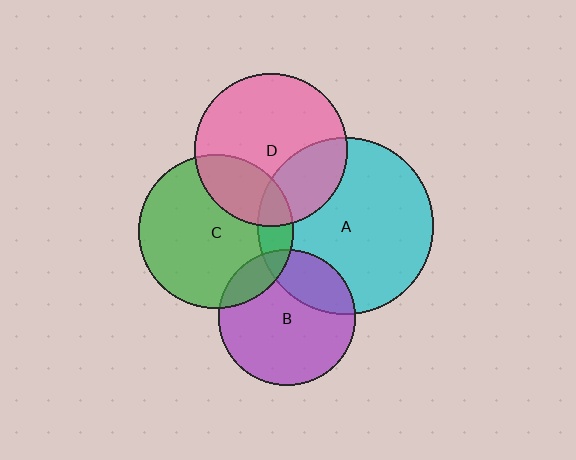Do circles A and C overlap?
Yes.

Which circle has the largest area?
Circle A (cyan).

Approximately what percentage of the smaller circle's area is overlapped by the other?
Approximately 15%.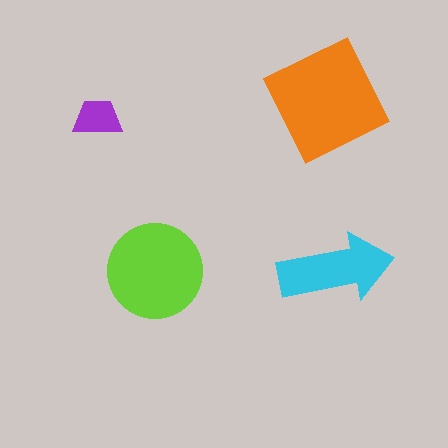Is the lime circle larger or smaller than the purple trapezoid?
Larger.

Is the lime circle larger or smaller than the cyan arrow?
Larger.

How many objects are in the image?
There are 4 objects in the image.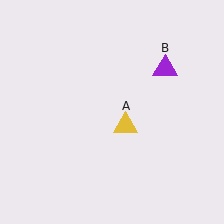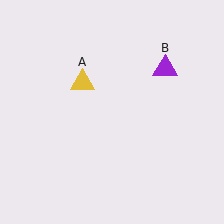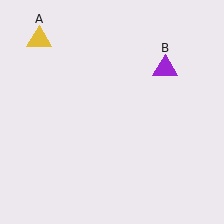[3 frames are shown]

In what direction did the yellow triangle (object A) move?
The yellow triangle (object A) moved up and to the left.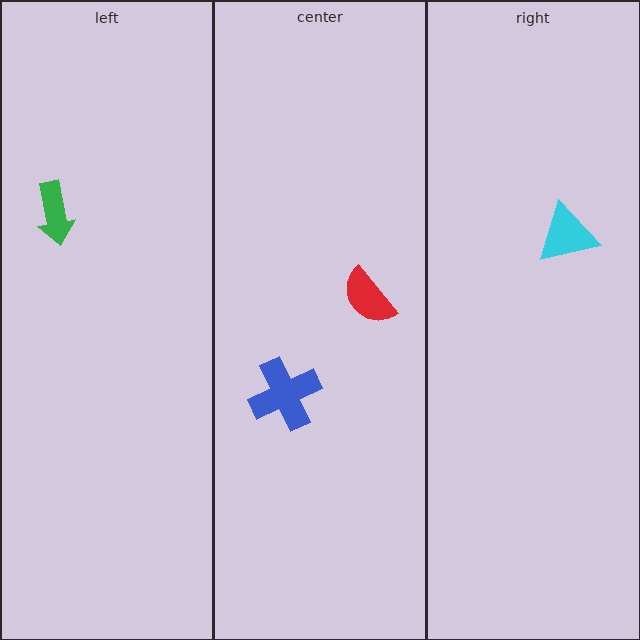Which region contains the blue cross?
The center region.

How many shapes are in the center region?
2.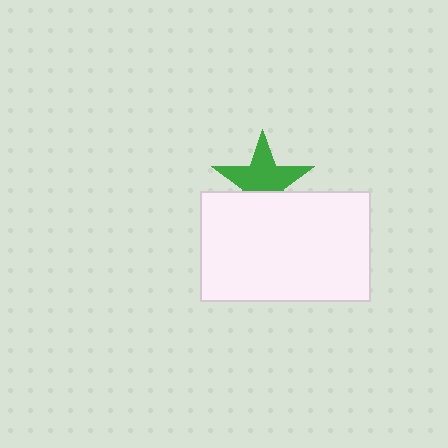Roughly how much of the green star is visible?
Most of it is visible (roughly 66%).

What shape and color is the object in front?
The object in front is a white rectangle.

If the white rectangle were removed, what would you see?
You would see the complete green star.